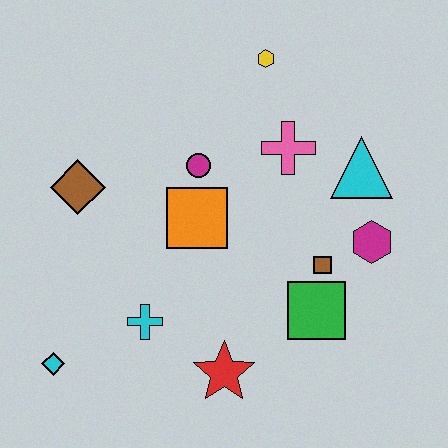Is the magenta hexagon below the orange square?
Yes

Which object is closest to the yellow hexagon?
The pink cross is closest to the yellow hexagon.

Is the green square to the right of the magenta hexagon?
No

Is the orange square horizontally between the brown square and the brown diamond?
Yes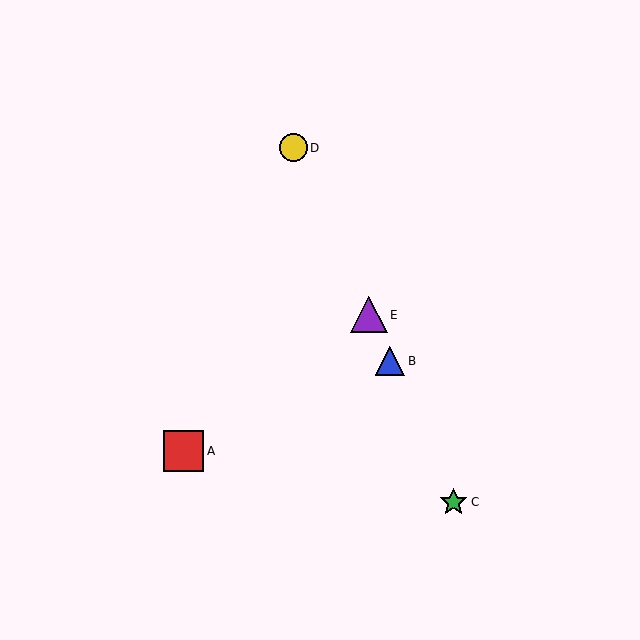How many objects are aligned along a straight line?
4 objects (B, C, D, E) are aligned along a straight line.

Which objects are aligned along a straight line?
Objects B, C, D, E are aligned along a straight line.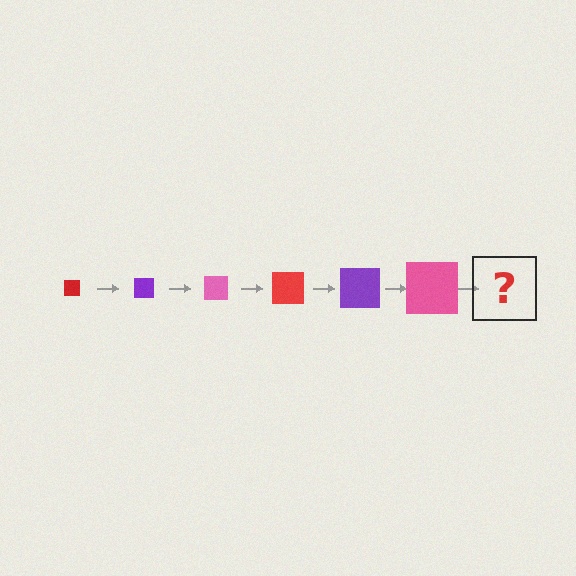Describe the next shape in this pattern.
It should be a red square, larger than the previous one.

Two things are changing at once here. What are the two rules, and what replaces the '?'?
The two rules are that the square grows larger each step and the color cycles through red, purple, and pink. The '?' should be a red square, larger than the previous one.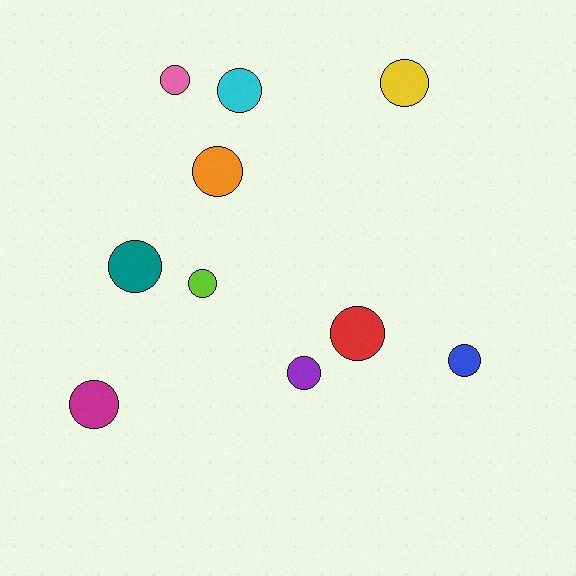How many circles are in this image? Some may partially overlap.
There are 10 circles.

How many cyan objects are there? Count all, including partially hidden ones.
There is 1 cyan object.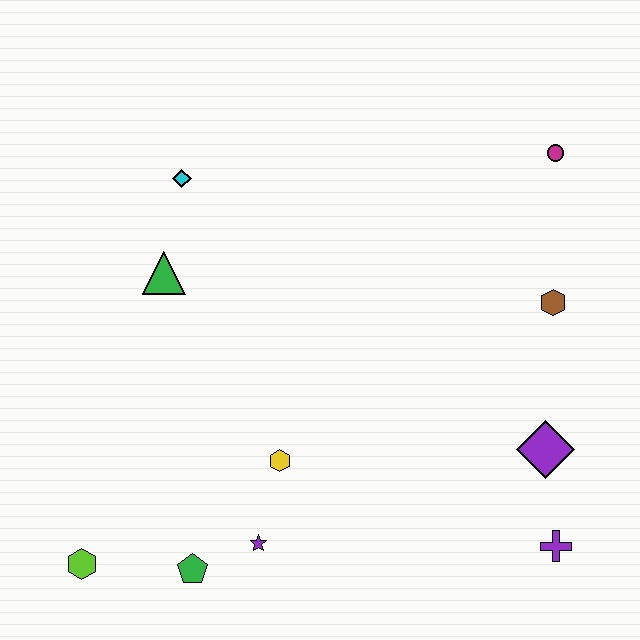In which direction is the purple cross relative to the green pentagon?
The purple cross is to the right of the green pentagon.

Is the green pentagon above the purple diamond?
No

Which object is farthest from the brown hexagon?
The lime hexagon is farthest from the brown hexagon.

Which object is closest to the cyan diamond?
The green triangle is closest to the cyan diamond.